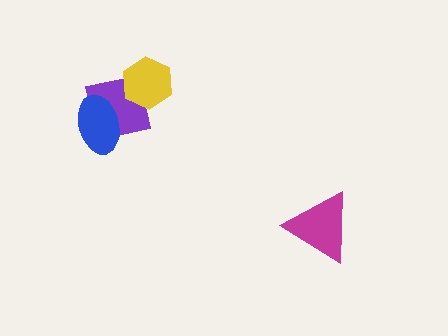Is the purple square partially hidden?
Yes, it is partially covered by another shape.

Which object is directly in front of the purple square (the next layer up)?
The blue ellipse is directly in front of the purple square.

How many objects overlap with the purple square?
2 objects overlap with the purple square.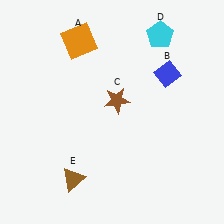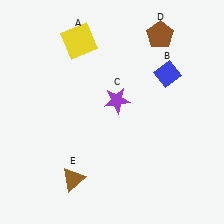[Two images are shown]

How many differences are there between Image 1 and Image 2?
There are 3 differences between the two images.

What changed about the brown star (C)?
In Image 1, C is brown. In Image 2, it changed to purple.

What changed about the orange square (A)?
In Image 1, A is orange. In Image 2, it changed to yellow.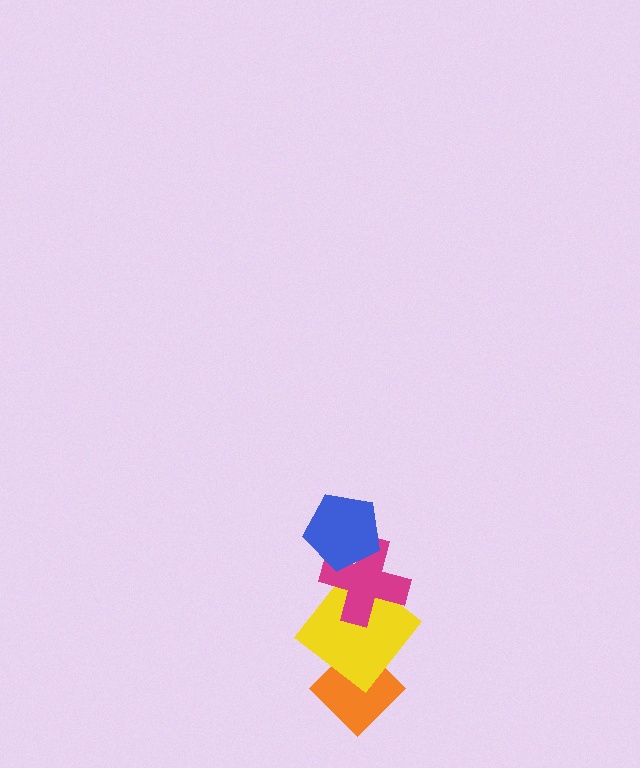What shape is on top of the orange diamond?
The yellow diamond is on top of the orange diamond.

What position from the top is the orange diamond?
The orange diamond is 4th from the top.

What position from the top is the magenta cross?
The magenta cross is 2nd from the top.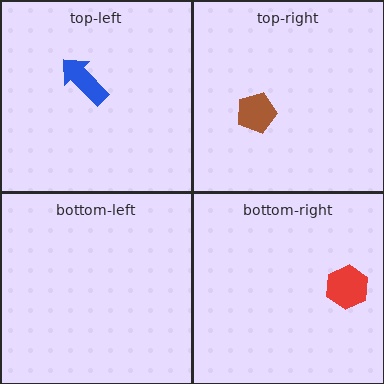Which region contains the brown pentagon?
The top-right region.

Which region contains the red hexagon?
The bottom-right region.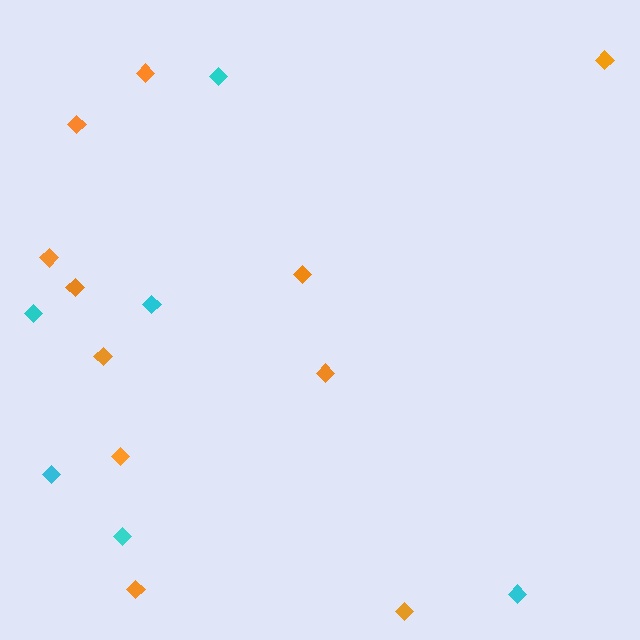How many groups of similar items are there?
There are 2 groups: one group of cyan diamonds (6) and one group of orange diamonds (11).